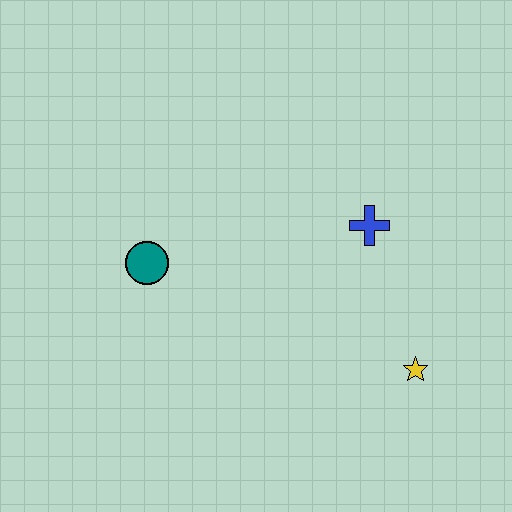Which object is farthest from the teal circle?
The yellow star is farthest from the teal circle.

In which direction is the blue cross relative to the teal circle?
The blue cross is to the right of the teal circle.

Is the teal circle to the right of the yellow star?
No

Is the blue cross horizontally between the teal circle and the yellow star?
Yes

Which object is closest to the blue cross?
The yellow star is closest to the blue cross.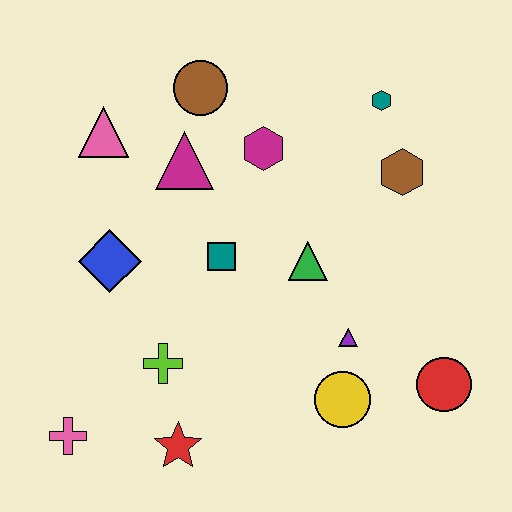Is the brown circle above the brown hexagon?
Yes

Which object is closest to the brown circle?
The magenta triangle is closest to the brown circle.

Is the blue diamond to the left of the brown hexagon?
Yes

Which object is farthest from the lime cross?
The teal hexagon is farthest from the lime cross.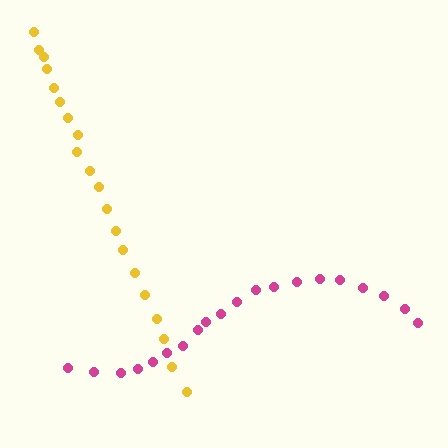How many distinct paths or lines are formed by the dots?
There are 2 distinct paths.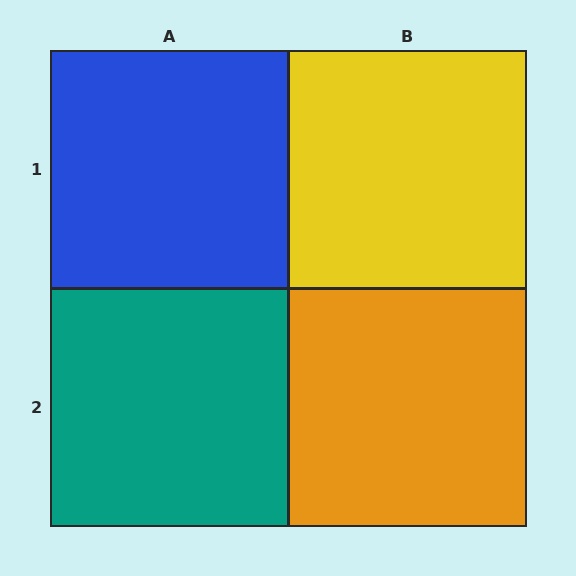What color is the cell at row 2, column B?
Orange.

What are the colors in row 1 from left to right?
Blue, yellow.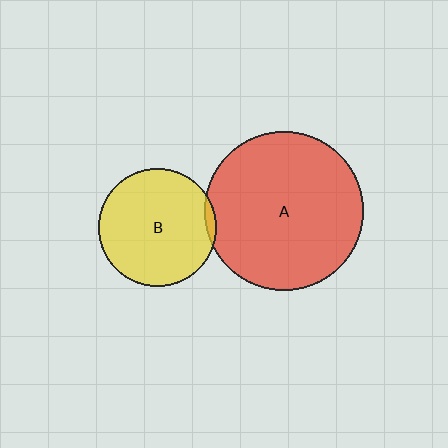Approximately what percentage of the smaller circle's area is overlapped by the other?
Approximately 5%.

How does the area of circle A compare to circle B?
Approximately 1.8 times.